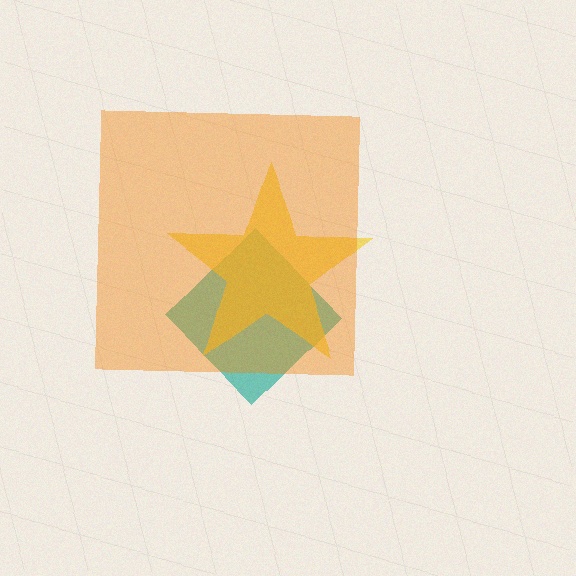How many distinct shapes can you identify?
There are 3 distinct shapes: a teal diamond, a yellow star, an orange square.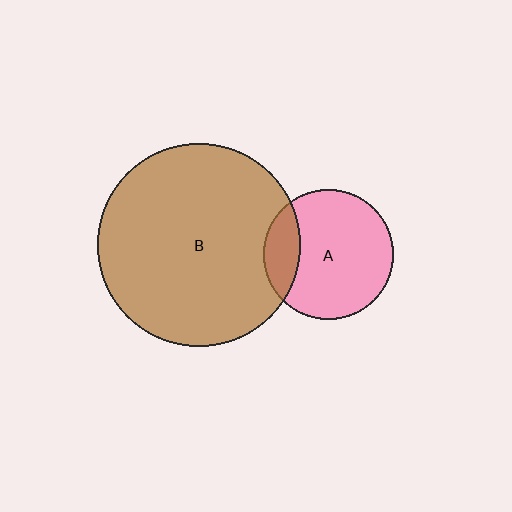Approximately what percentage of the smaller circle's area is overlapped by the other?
Approximately 20%.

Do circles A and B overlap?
Yes.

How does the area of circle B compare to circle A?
Approximately 2.5 times.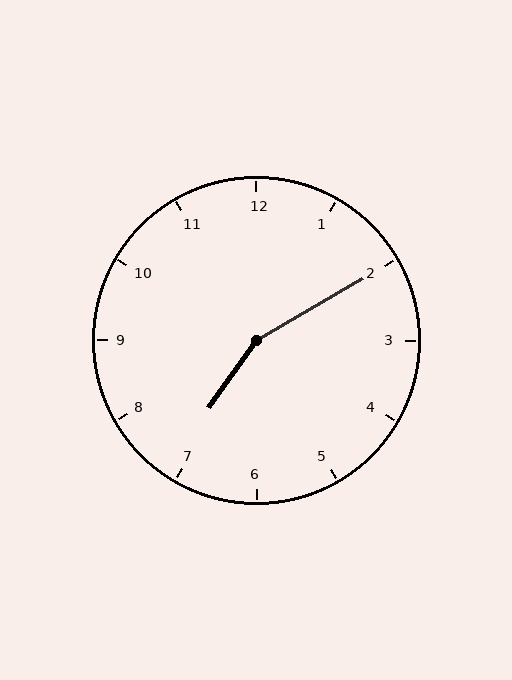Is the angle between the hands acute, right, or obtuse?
It is obtuse.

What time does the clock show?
7:10.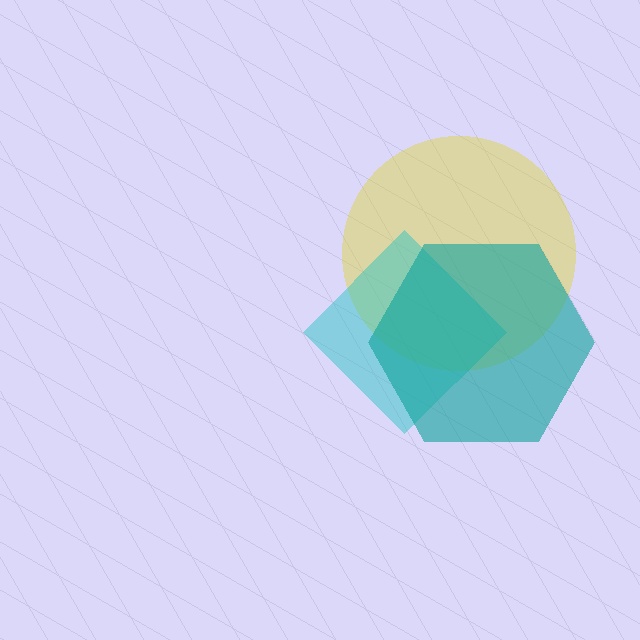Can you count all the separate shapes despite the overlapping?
Yes, there are 3 separate shapes.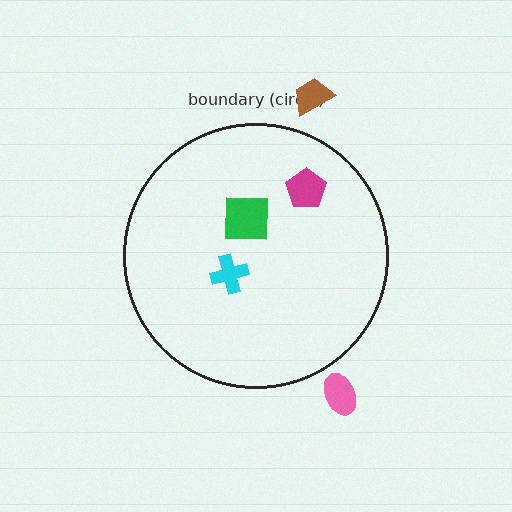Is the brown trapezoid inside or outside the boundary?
Outside.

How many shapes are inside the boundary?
3 inside, 2 outside.